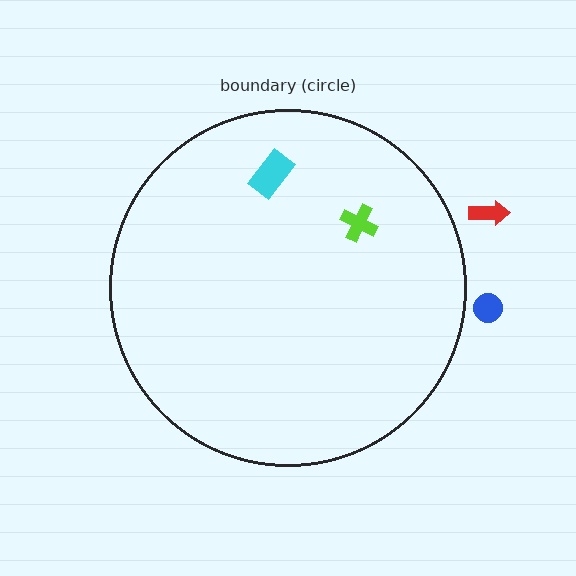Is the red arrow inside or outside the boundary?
Outside.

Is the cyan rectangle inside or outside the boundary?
Inside.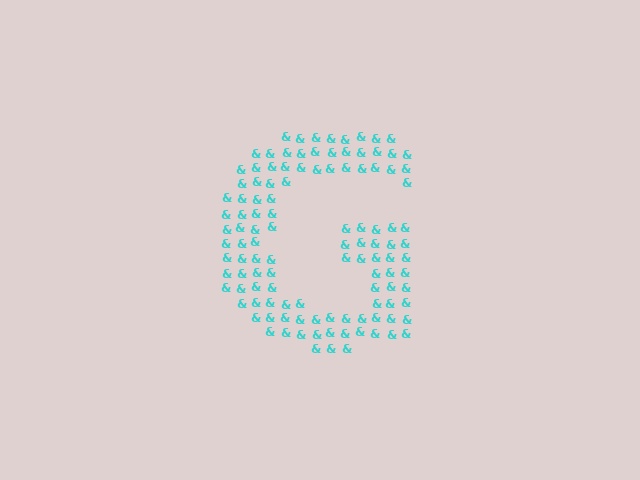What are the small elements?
The small elements are ampersands.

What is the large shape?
The large shape is the letter G.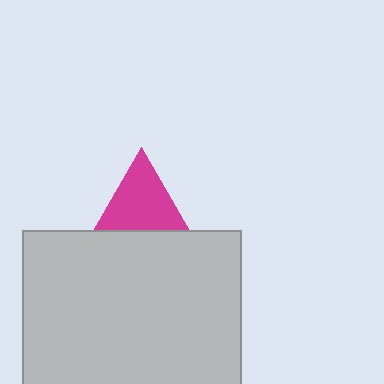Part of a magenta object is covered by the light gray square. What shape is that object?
It is a triangle.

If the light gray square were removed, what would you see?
You would see the complete magenta triangle.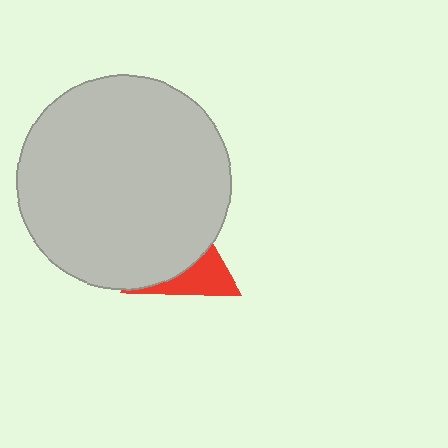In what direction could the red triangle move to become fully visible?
The red triangle could move toward the lower-right. That would shift it out from behind the light gray circle entirely.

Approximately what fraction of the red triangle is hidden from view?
Roughly 63% of the red triangle is hidden behind the light gray circle.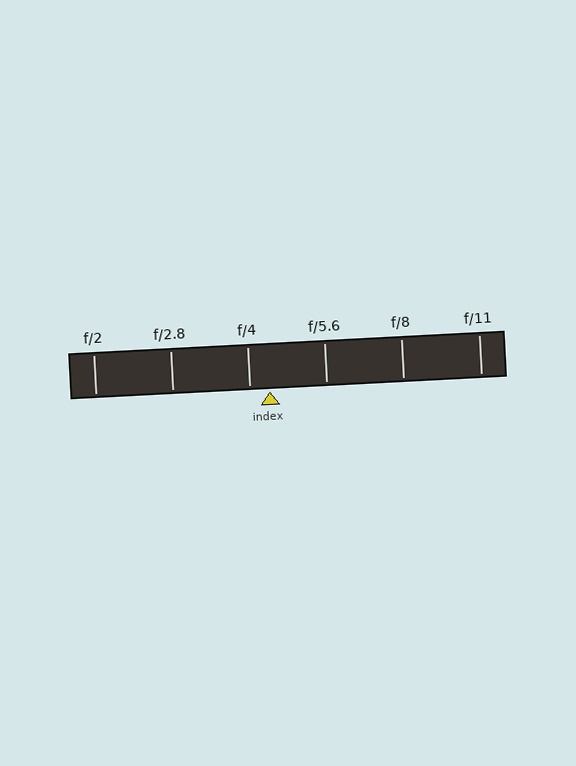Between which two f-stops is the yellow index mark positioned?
The index mark is between f/4 and f/5.6.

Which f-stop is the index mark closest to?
The index mark is closest to f/4.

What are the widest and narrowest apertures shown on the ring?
The widest aperture shown is f/2 and the narrowest is f/11.